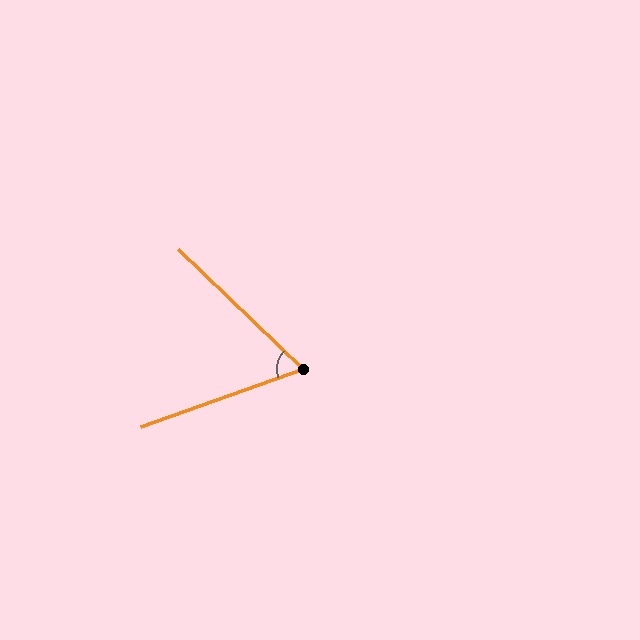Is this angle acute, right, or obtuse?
It is acute.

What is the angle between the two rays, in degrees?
Approximately 63 degrees.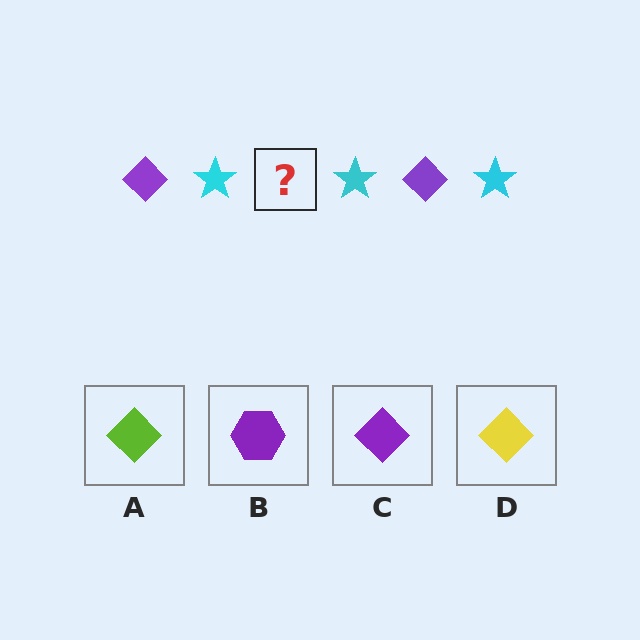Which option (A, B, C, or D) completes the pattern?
C.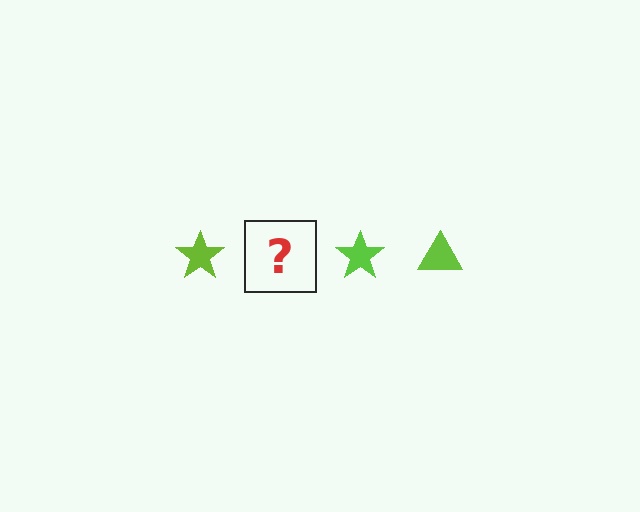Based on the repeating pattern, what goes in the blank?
The blank should be a lime triangle.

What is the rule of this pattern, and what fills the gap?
The rule is that the pattern cycles through star, triangle shapes in lime. The gap should be filled with a lime triangle.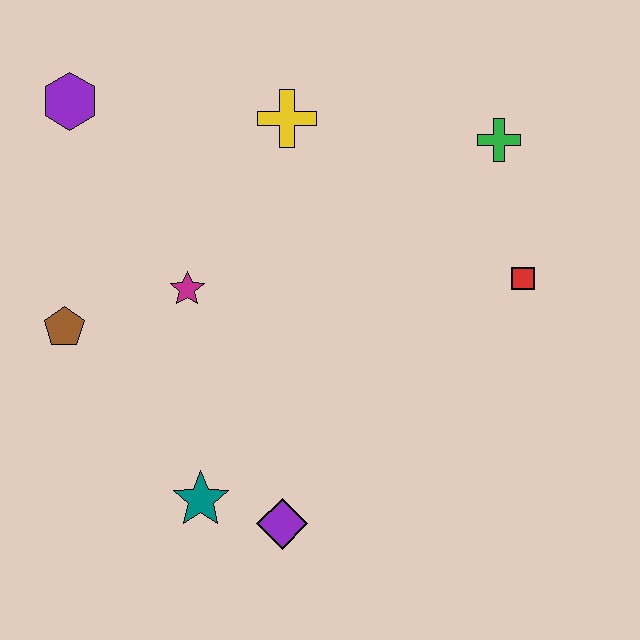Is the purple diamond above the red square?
No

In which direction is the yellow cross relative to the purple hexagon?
The yellow cross is to the right of the purple hexagon.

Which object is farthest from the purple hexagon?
The red square is farthest from the purple hexagon.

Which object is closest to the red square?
The green cross is closest to the red square.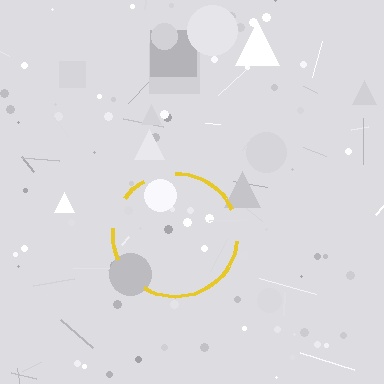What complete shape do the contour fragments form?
The contour fragments form a circle.